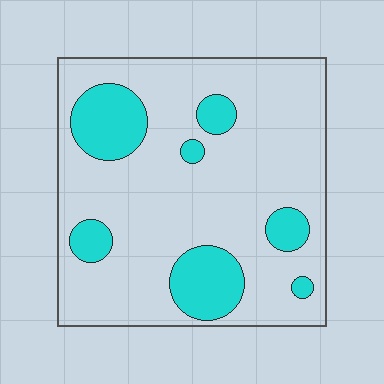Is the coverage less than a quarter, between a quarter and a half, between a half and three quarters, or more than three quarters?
Less than a quarter.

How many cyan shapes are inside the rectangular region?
7.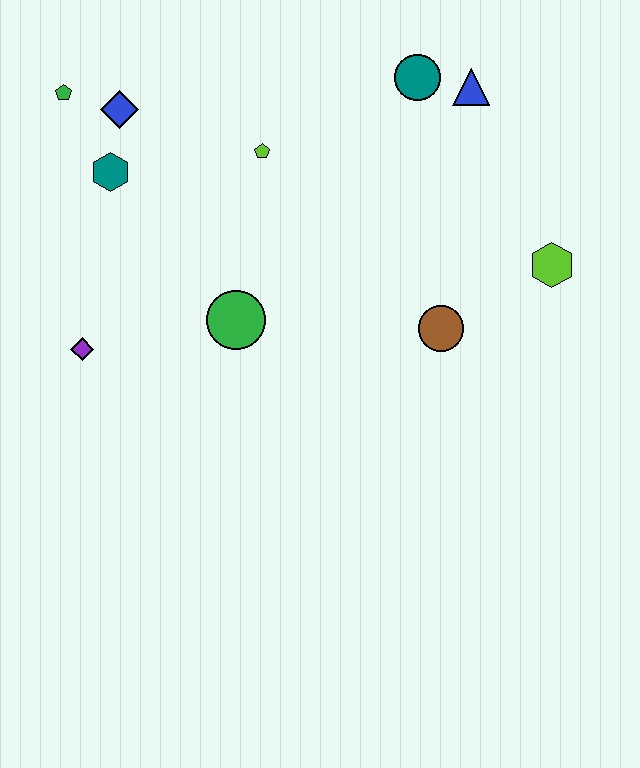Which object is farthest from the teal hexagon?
The lime hexagon is farthest from the teal hexagon.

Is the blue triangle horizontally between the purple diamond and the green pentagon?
No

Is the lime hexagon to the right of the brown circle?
Yes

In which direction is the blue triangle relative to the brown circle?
The blue triangle is above the brown circle.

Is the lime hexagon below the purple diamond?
No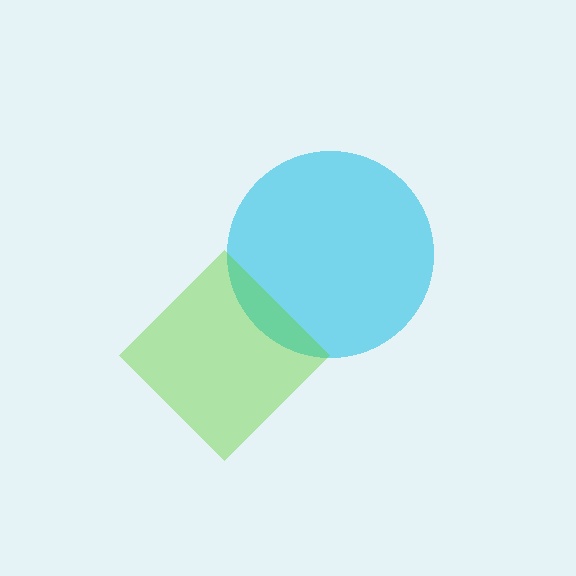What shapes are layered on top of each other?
The layered shapes are: a cyan circle, a lime diamond.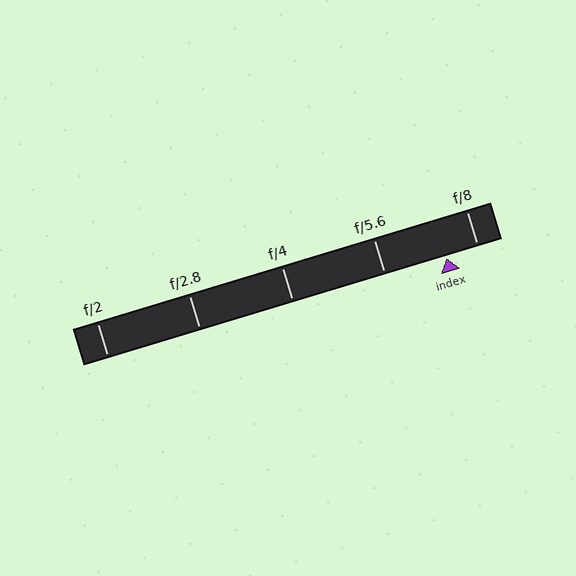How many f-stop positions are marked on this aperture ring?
There are 5 f-stop positions marked.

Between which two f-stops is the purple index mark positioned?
The index mark is between f/5.6 and f/8.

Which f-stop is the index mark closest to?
The index mark is closest to f/8.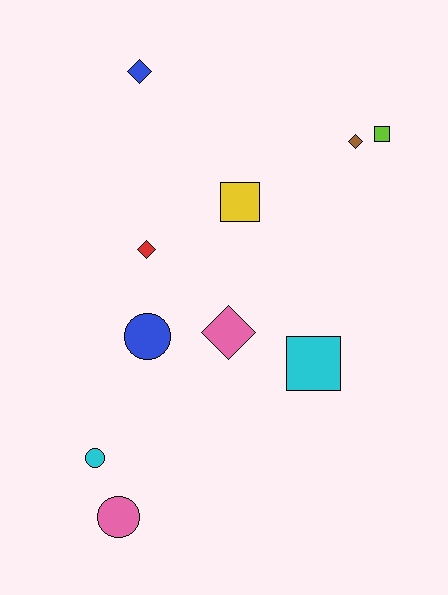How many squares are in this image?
There are 3 squares.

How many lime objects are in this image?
There is 1 lime object.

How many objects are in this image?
There are 10 objects.